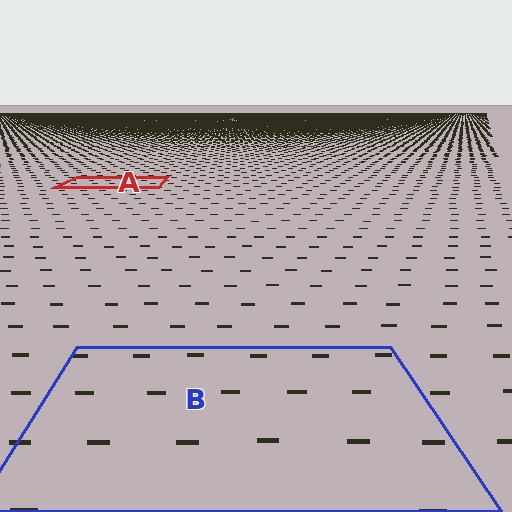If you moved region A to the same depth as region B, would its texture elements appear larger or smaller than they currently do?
They would appear larger. At a closer depth, the same texture elements are projected at a bigger on-screen size.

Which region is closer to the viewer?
Region B is closer. The texture elements there are larger and more spread out.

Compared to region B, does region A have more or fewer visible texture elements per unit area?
Region A has more texture elements per unit area — they are packed more densely because it is farther away.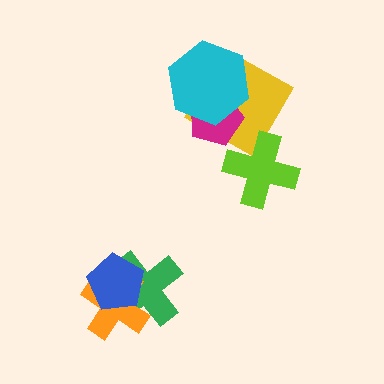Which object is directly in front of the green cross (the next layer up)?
The orange cross is directly in front of the green cross.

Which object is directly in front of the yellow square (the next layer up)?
The magenta pentagon is directly in front of the yellow square.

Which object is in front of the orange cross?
The blue pentagon is in front of the orange cross.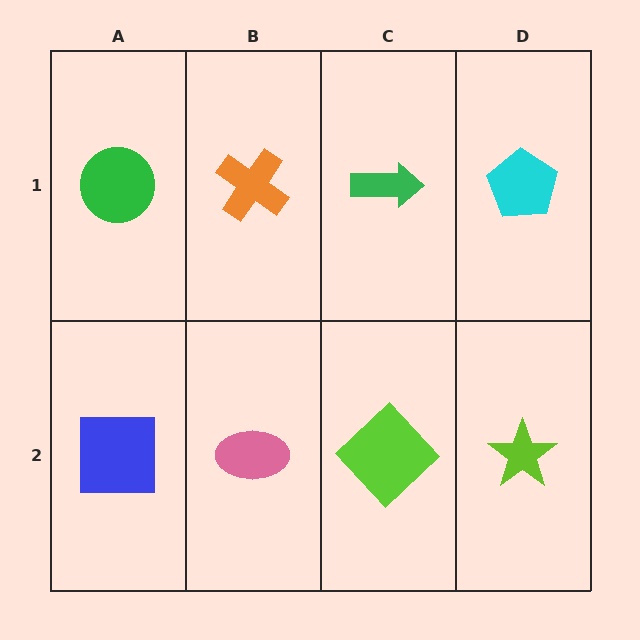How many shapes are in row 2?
4 shapes.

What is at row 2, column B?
A pink ellipse.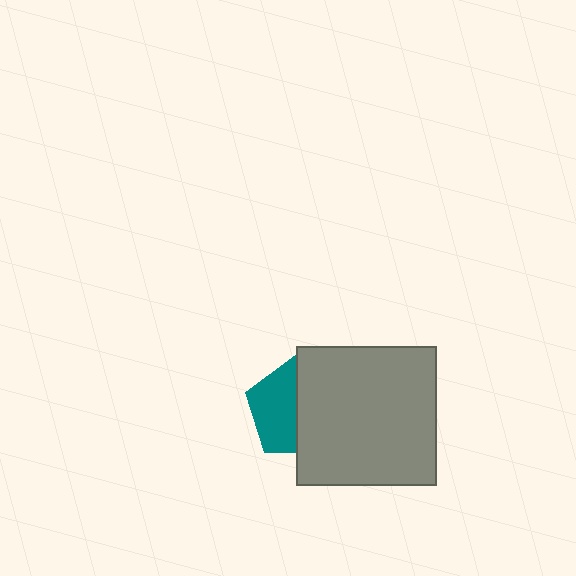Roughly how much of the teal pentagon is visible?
About half of it is visible (roughly 48%).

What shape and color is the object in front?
The object in front is a gray square.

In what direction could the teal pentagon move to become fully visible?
The teal pentagon could move left. That would shift it out from behind the gray square entirely.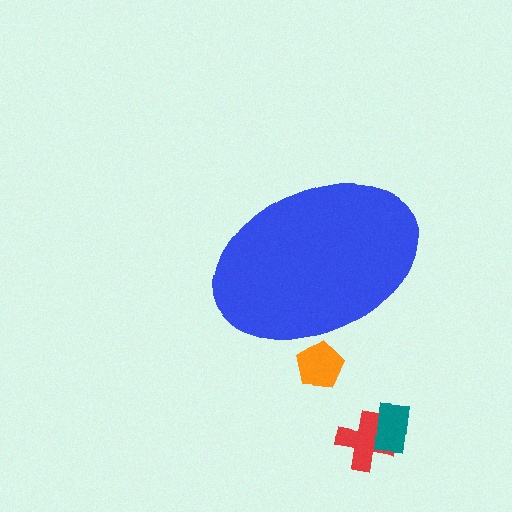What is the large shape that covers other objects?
A blue ellipse.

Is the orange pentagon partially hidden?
Yes, the orange pentagon is partially hidden behind the blue ellipse.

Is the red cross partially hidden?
No, the red cross is fully visible.